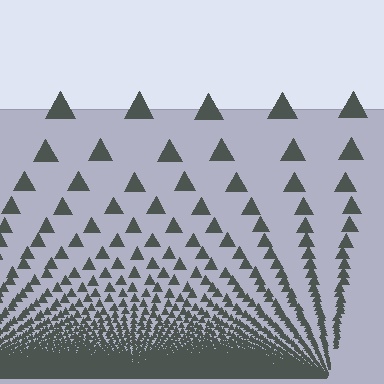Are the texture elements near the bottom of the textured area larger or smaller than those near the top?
Smaller. The gradient is inverted — elements near the bottom are smaller and denser.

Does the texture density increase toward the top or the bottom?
Density increases toward the bottom.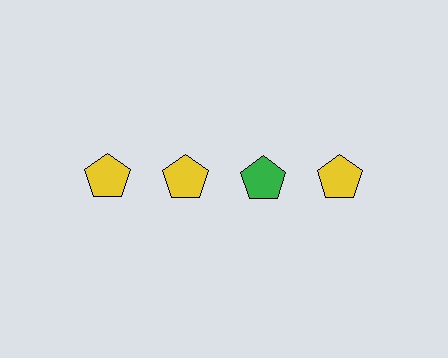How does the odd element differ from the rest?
It has a different color: green instead of yellow.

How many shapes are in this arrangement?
There are 4 shapes arranged in a grid pattern.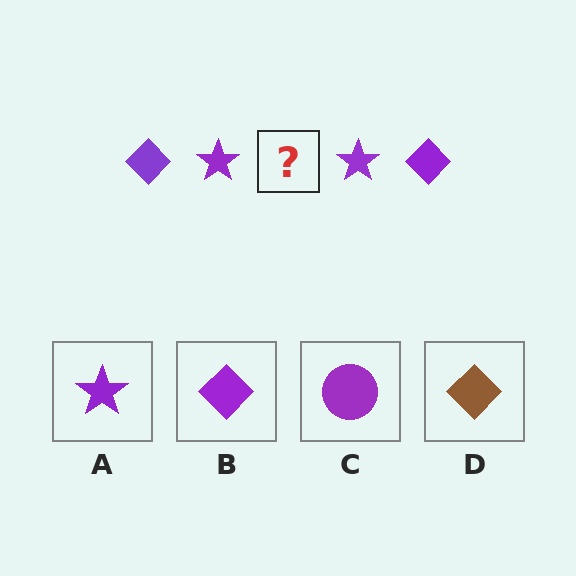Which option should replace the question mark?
Option B.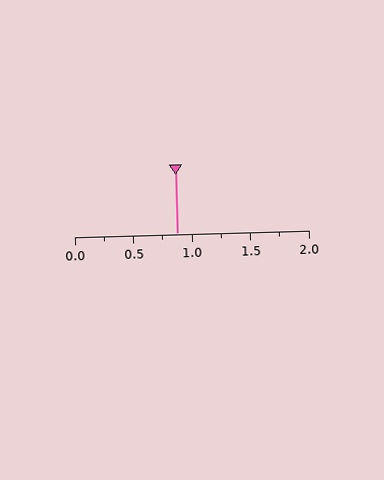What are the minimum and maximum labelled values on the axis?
The axis runs from 0.0 to 2.0.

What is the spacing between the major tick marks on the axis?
The major ticks are spaced 0.5 apart.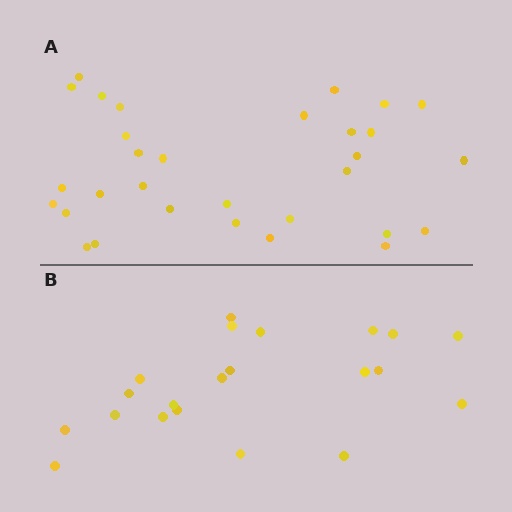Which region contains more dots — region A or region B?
Region A (the top region) has more dots.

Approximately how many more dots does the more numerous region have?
Region A has roughly 10 or so more dots than region B.